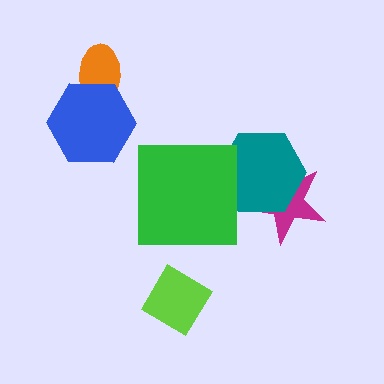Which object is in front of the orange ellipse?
The blue hexagon is in front of the orange ellipse.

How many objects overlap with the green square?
1 object overlaps with the green square.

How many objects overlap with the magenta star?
1 object overlaps with the magenta star.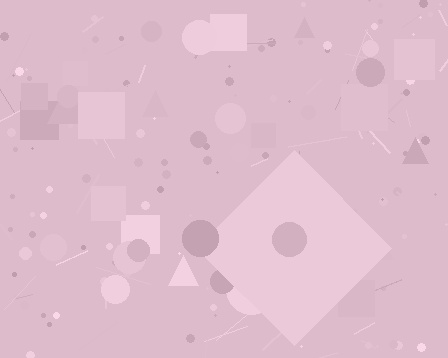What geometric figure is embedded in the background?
A diamond is embedded in the background.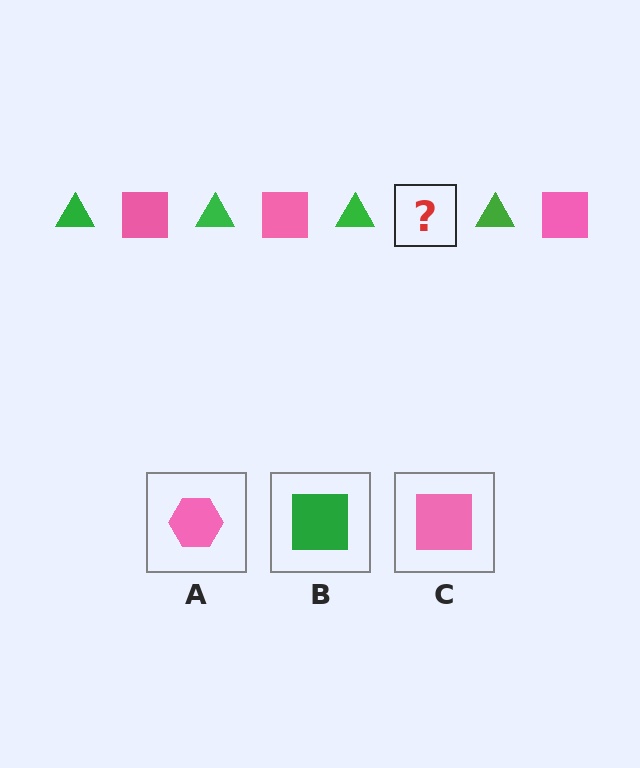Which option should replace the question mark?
Option C.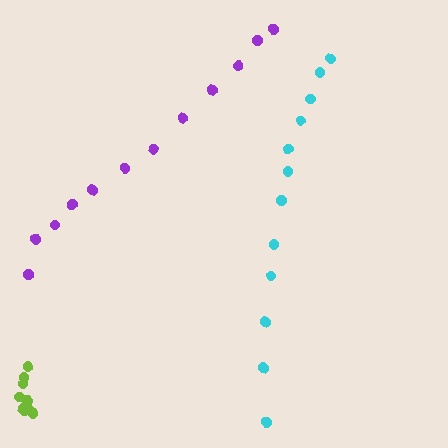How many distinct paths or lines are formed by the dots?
There are 3 distinct paths.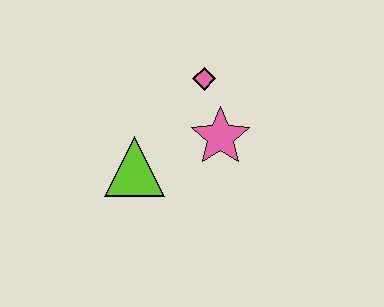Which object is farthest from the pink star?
The lime triangle is farthest from the pink star.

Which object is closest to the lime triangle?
The pink star is closest to the lime triangle.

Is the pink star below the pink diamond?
Yes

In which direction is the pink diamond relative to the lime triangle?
The pink diamond is above the lime triangle.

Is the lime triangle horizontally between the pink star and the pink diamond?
No